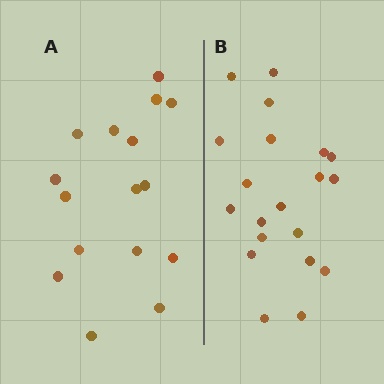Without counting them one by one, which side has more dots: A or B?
Region B (the right region) has more dots.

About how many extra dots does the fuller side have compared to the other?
Region B has about 4 more dots than region A.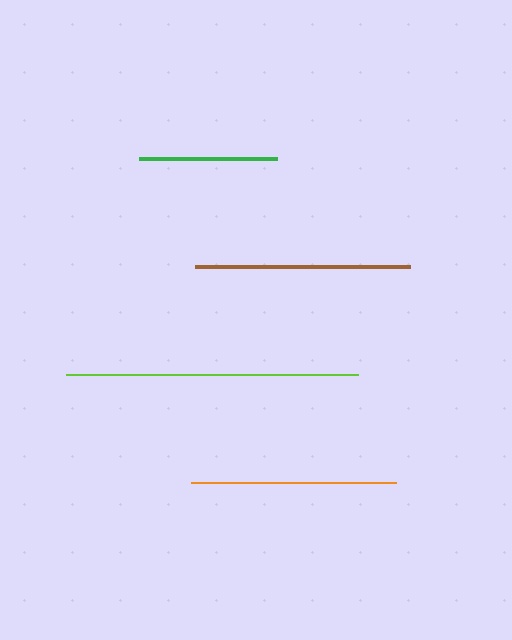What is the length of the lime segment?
The lime segment is approximately 292 pixels long.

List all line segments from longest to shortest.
From longest to shortest: lime, brown, orange, green.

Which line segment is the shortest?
The green line is the shortest at approximately 138 pixels.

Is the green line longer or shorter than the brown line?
The brown line is longer than the green line.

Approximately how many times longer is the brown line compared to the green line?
The brown line is approximately 1.6 times the length of the green line.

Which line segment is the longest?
The lime line is the longest at approximately 292 pixels.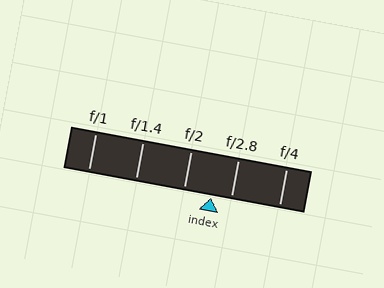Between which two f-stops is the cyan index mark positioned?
The index mark is between f/2 and f/2.8.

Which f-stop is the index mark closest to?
The index mark is closest to f/2.8.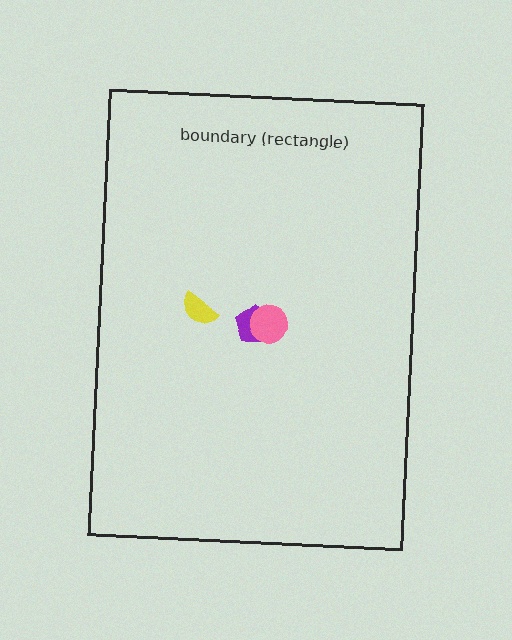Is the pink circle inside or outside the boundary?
Inside.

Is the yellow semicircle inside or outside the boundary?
Inside.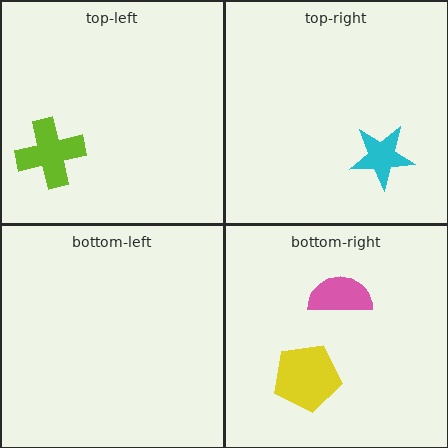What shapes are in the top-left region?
The lime cross.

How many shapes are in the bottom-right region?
2.